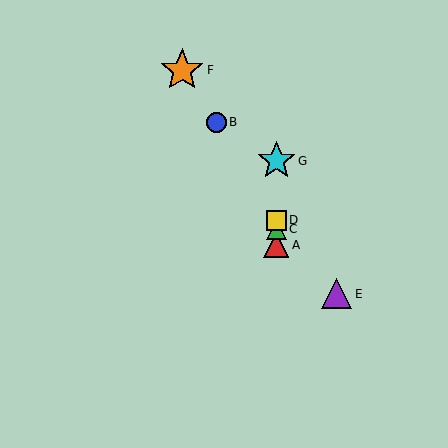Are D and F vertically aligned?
No, D is at x≈276 and F is at x≈182.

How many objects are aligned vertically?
4 objects (A, C, D, G) are aligned vertically.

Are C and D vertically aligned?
Yes, both are at x≈276.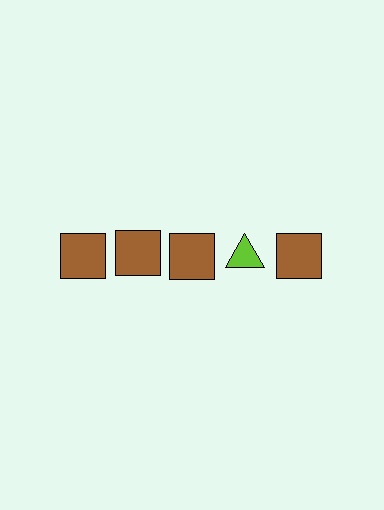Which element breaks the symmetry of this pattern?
The lime triangle in the top row, second from right column breaks the symmetry. All other shapes are brown squares.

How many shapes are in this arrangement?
There are 5 shapes arranged in a grid pattern.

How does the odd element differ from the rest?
It differs in both color (lime instead of brown) and shape (triangle instead of square).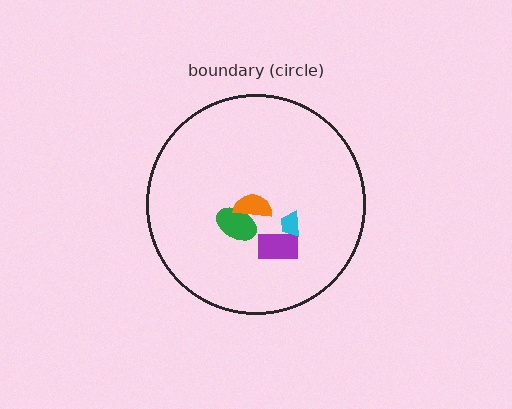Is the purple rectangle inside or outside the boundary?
Inside.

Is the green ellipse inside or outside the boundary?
Inside.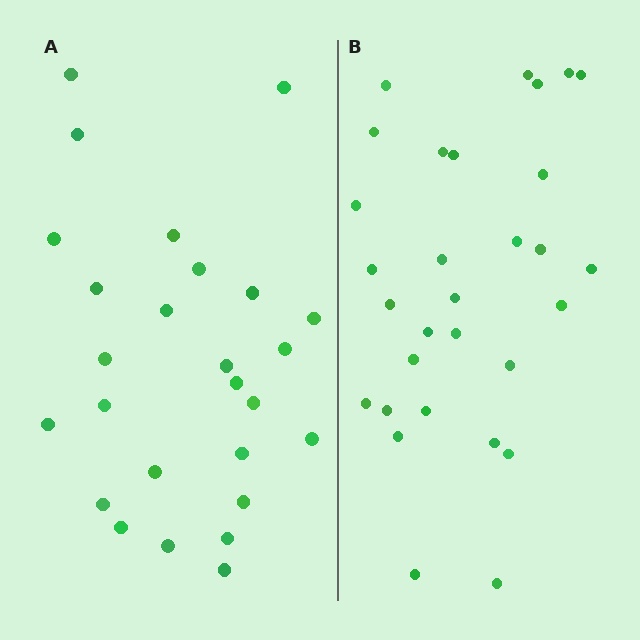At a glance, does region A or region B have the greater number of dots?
Region B (the right region) has more dots.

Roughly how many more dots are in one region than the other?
Region B has about 4 more dots than region A.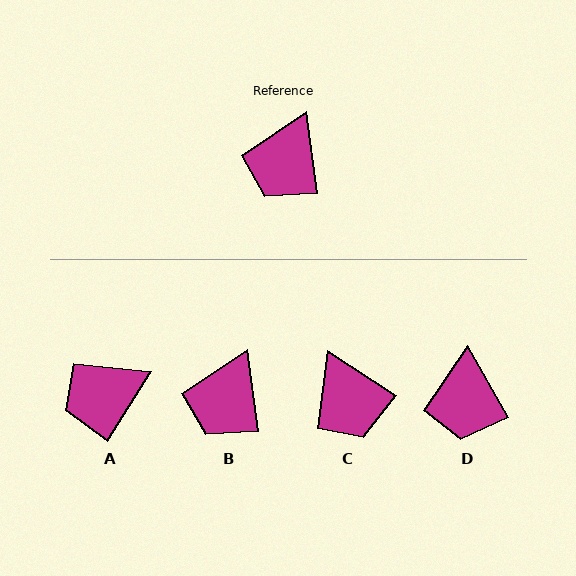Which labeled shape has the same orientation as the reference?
B.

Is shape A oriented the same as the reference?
No, it is off by about 40 degrees.